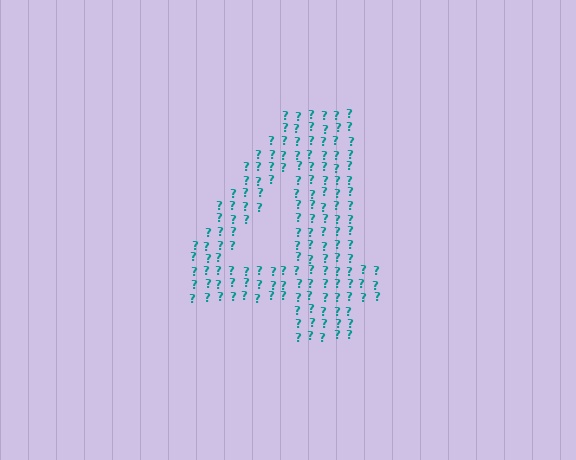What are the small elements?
The small elements are question marks.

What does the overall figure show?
The overall figure shows the digit 4.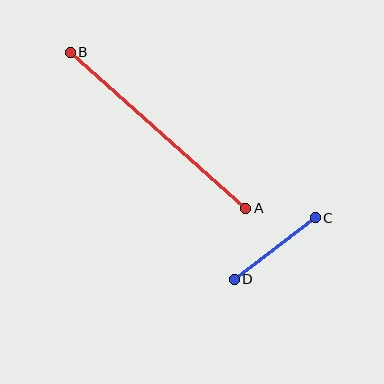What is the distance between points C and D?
The distance is approximately 102 pixels.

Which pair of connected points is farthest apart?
Points A and B are farthest apart.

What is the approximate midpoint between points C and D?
The midpoint is at approximately (275, 248) pixels.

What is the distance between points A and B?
The distance is approximately 235 pixels.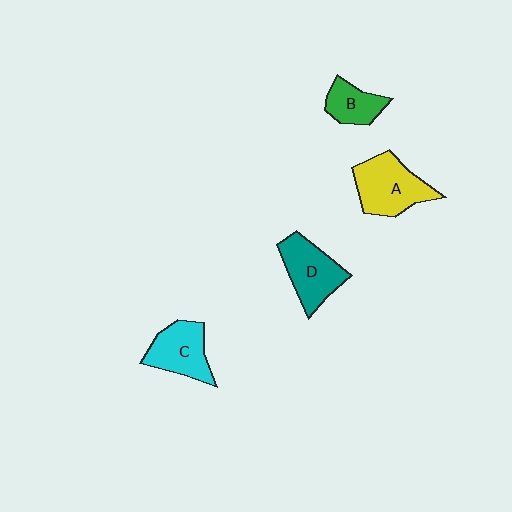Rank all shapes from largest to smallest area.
From largest to smallest: A (yellow), D (teal), C (cyan), B (green).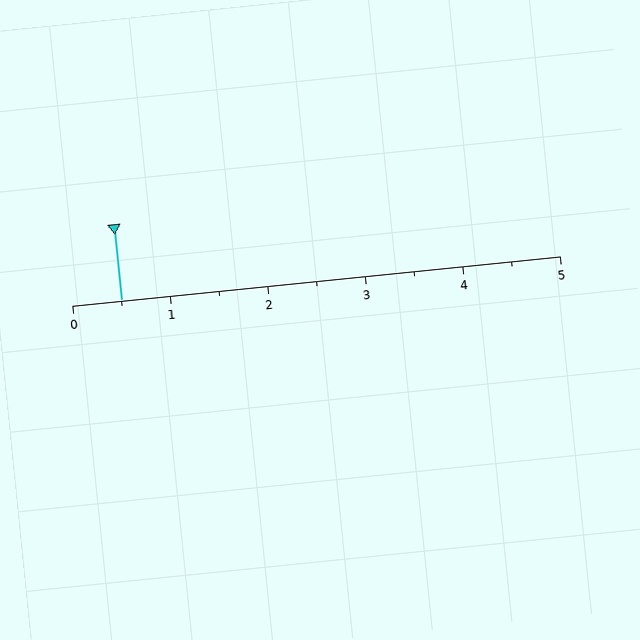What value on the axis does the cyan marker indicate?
The marker indicates approximately 0.5.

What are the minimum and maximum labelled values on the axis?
The axis runs from 0 to 5.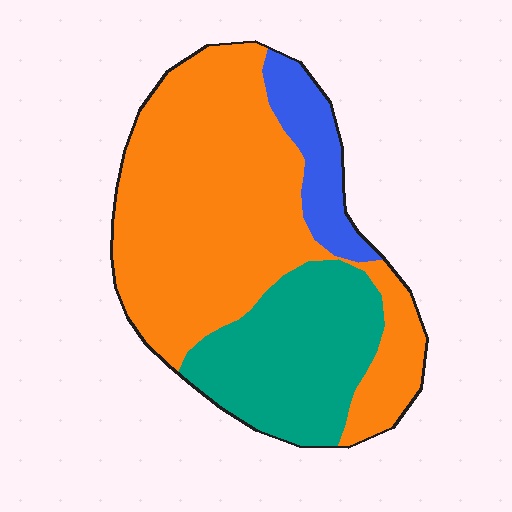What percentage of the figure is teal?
Teal takes up between a quarter and a half of the figure.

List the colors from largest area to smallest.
From largest to smallest: orange, teal, blue.